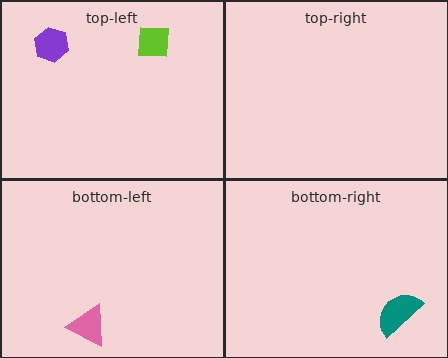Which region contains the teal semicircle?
The bottom-right region.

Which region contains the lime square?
The top-left region.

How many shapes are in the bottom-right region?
1.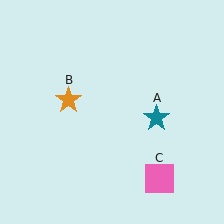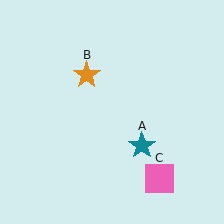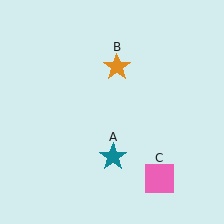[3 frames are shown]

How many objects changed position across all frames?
2 objects changed position: teal star (object A), orange star (object B).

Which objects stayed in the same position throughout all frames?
Pink square (object C) remained stationary.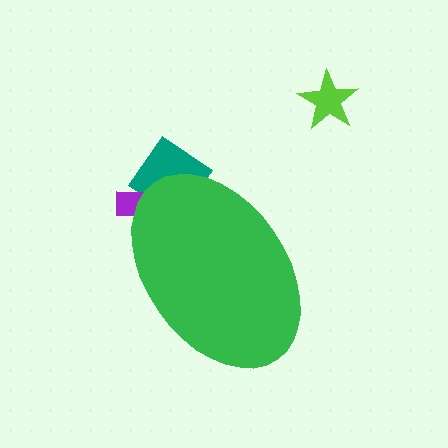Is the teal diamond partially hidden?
Yes, the teal diamond is partially hidden behind the green ellipse.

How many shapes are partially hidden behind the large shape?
2 shapes are partially hidden.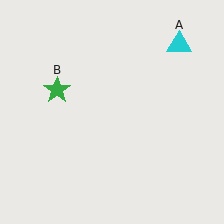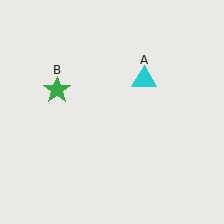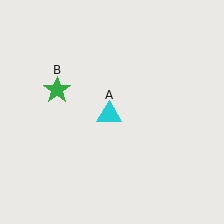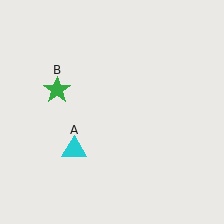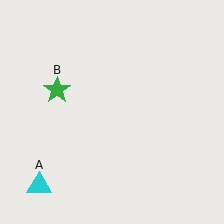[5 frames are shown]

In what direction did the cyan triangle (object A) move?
The cyan triangle (object A) moved down and to the left.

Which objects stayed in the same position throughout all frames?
Green star (object B) remained stationary.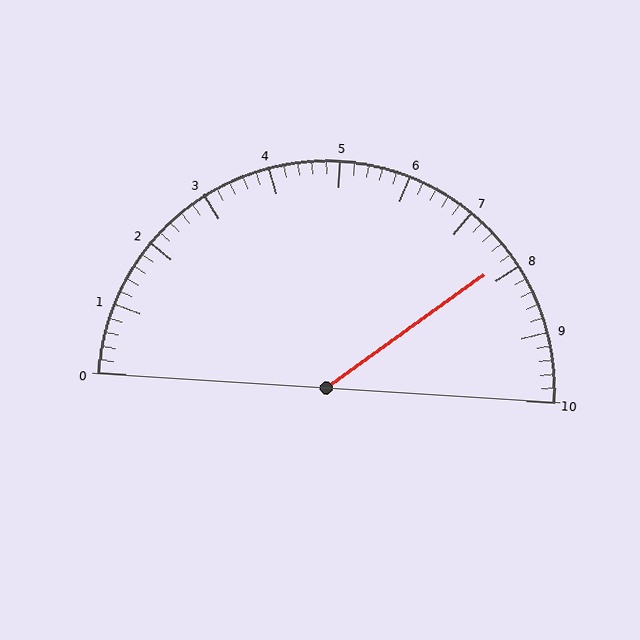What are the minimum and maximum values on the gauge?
The gauge ranges from 0 to 10.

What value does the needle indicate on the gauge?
The needle indicates approximately 7.8.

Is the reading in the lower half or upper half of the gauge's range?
The reading is in the upper half of the range (0 to 10).